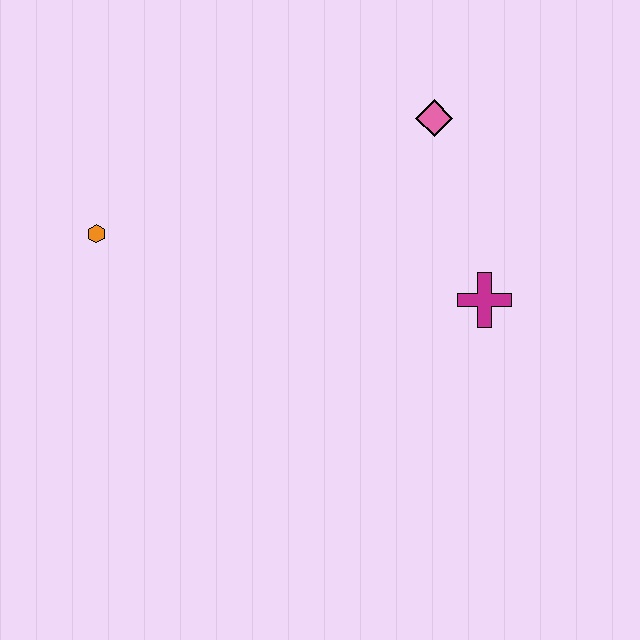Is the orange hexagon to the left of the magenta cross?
Yes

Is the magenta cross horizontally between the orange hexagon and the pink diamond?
No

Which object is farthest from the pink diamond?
The orange hexagon is farthest from the pink diamond.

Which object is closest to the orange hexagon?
The pink diamond is closest to the orange hexagon.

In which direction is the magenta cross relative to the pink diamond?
The magenta cross is below the pink diamond.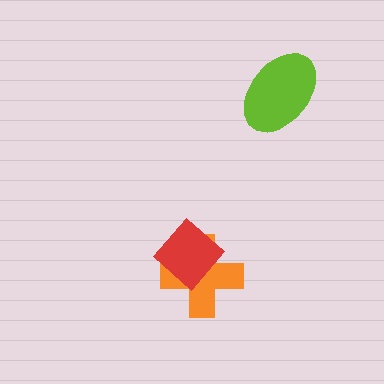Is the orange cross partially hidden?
Yes, it is partially covered by another shape.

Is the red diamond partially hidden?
No, no other shape covers it.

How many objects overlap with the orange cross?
1 object overlaps with the orange cross.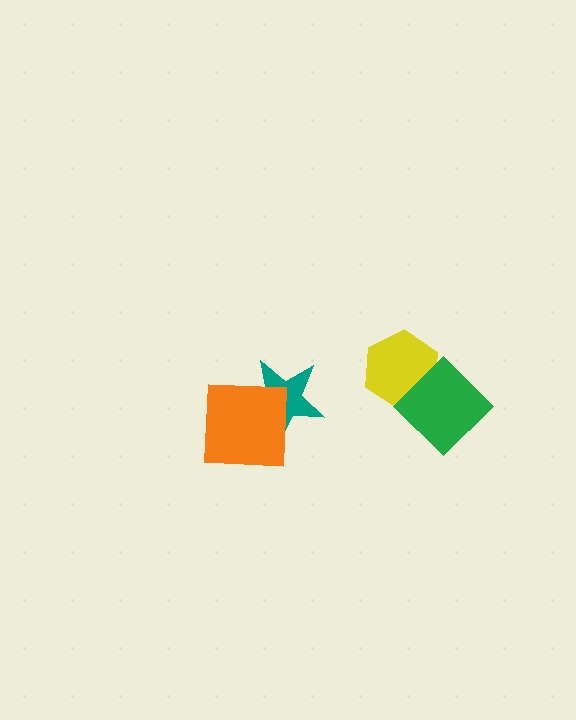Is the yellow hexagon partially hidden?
Yes, it is partially covered by another shape.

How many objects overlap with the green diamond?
1 object overlaps with the green diamond.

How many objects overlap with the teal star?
1 object overlaps with the teal star.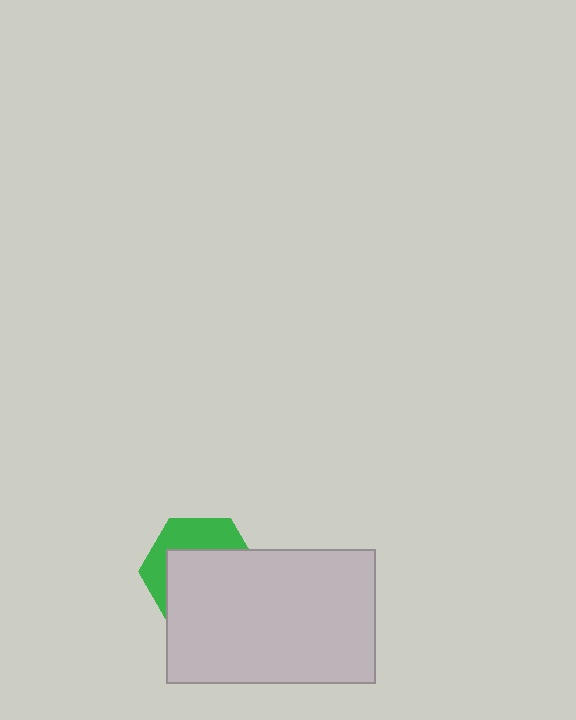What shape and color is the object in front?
The object in front is a light gray rectangle.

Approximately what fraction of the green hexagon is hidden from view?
Roughly 63% of the green hexagon is hidden behind the light gray rectangle.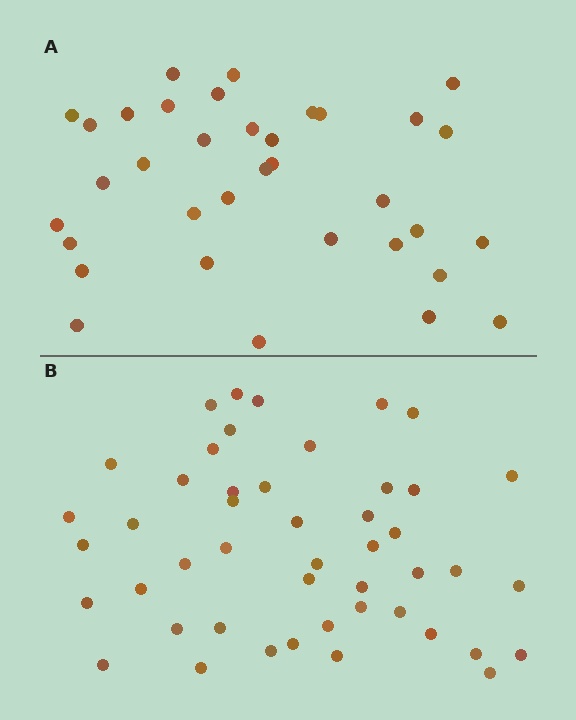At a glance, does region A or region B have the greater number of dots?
Region B (the bottom region) has more dots.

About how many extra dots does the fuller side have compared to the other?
Region B has roughly 12 or so more dots than region A.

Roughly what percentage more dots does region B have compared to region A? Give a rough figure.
About 35% more.